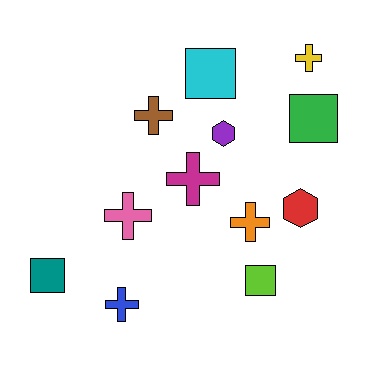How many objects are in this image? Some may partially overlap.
There are 12 objects.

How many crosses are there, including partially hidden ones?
There are 6 crosses.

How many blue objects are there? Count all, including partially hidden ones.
There is 1 blue object.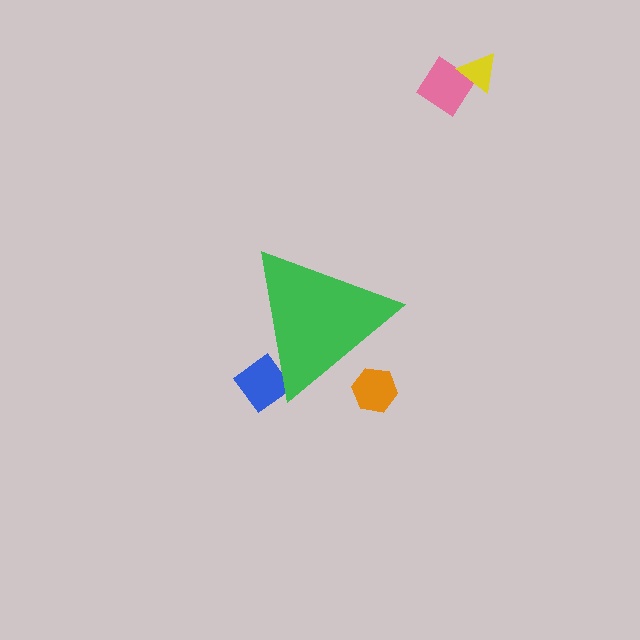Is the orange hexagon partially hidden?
Yes, the orange hexagon is partially hidden behind the green triangle.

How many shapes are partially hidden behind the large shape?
2 shapes are partially hidden.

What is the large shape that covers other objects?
A green triangle.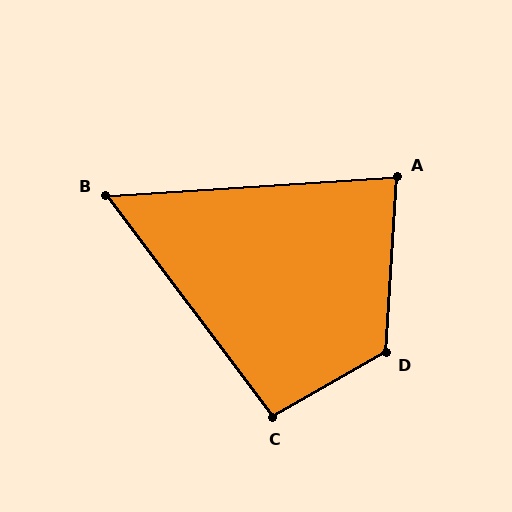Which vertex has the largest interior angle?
D, at approximately 123 degrees.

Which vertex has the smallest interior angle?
B, at approximately 57 degrees.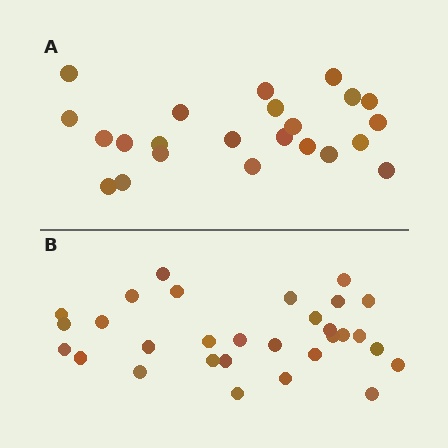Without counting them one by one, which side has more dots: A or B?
Region B (the bottom region) has more dots.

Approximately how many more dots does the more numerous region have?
Region B has roughly 8 or so more dots than region A.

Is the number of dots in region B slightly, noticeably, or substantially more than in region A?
Region B has noticeably more, but not dramatically so. The ratio is roughly 1.3 to 1.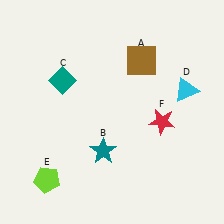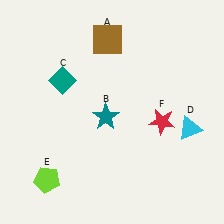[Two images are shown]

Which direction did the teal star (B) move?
The teal star (B) moved up.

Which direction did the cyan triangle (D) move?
The cyan triangle (D) moved down.